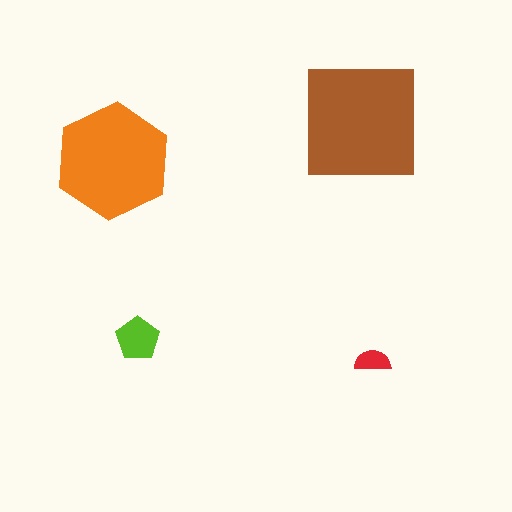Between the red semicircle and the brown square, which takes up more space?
The brown square.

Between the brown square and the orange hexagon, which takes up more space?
The brown square.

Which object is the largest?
The brown square.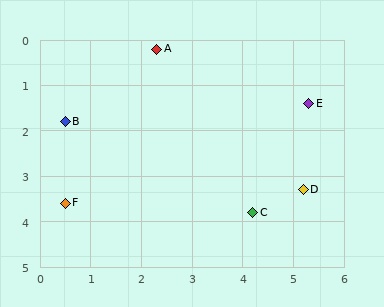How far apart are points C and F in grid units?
Points C and F are about 3.7 grid units apart.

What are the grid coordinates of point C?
Point C is at approximately (4.2, 3.8).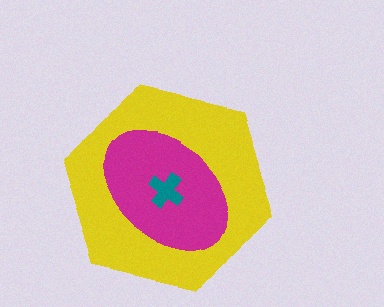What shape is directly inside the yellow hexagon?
The magenta ellipse.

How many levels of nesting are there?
3.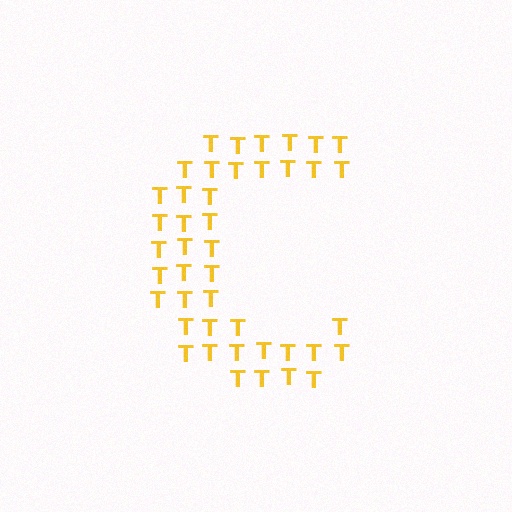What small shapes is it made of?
It is made of small letter T's.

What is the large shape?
The large shape is the letter C.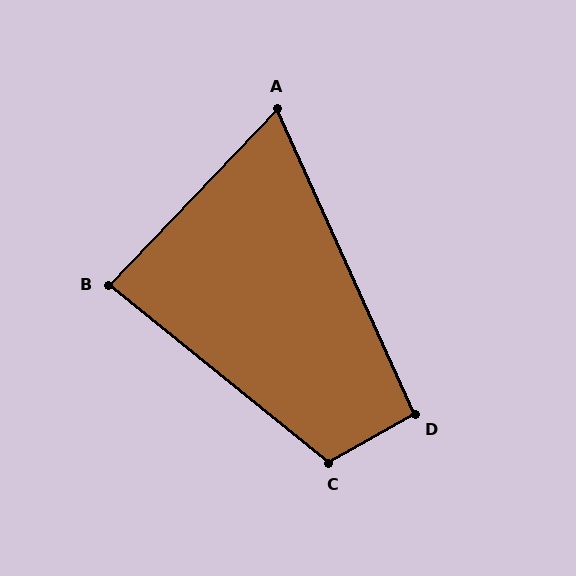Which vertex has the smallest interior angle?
A, at approximately 68 degrees.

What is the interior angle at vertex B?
Approximately 85 degrees (approximately right).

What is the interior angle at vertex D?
Approximately 95 degrees (approximately right).